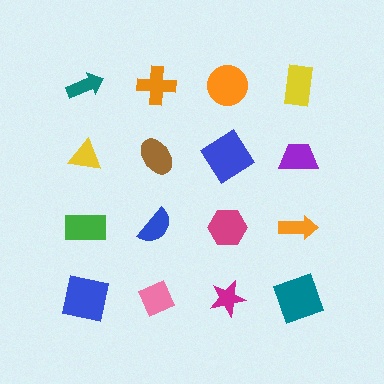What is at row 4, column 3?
A magenta star.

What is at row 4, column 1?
A blue square.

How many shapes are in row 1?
4 shapes.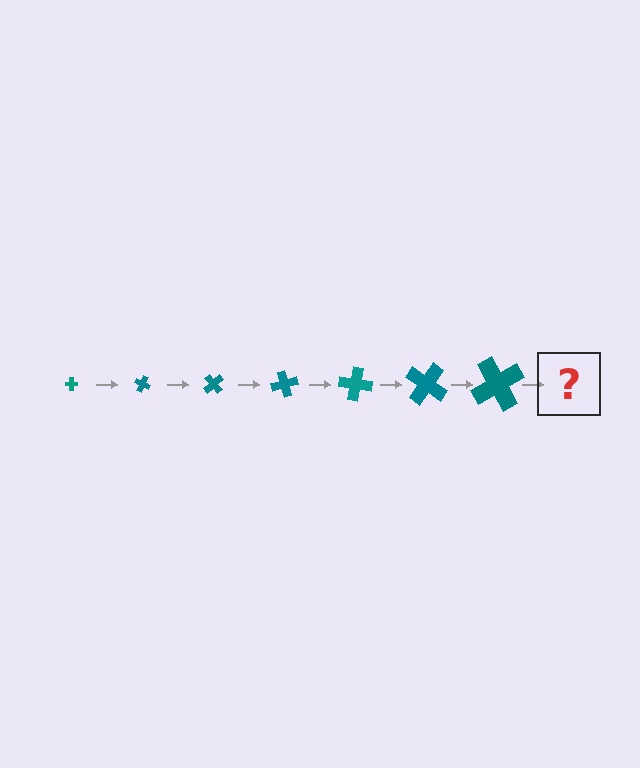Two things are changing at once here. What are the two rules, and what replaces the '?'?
The two rules are that the cross grows larger each step and it rotates 25 degrees each step. The '?' should be a cross, larger than the previous one and rotated 175 degrees from the start.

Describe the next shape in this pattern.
It should be a cross, larger than the previous one and rotated 175 degrees from the start.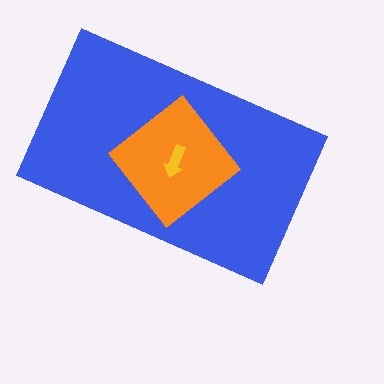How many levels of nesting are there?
3.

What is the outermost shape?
The blue rectangle.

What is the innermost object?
The yellow arrow.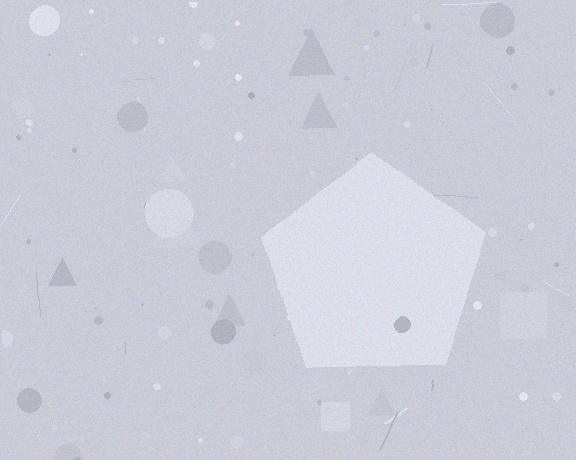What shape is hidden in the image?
A pentagon is hidden in the image.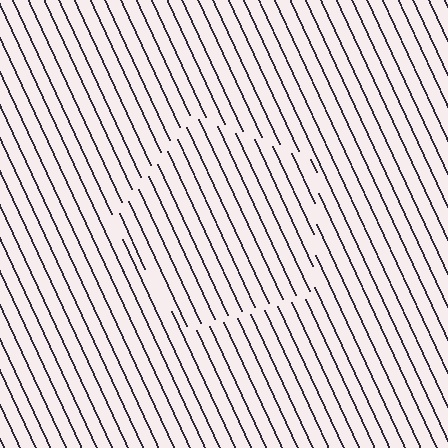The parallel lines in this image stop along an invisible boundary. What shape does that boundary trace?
An illusory pentagon. The interior of the shape contains the same grating, shifted by half a period — the contour is defined by the phase discontinuity where line-ends from the inner and outer gratings abut.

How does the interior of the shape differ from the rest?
The interior of the shape contains the same grating, shifted by half a period — the contour is defined by the phase discontinuity where line-ends from the inner and outer gratings abut.